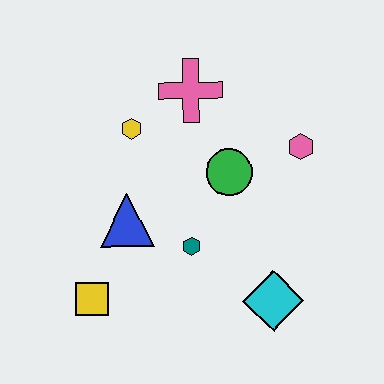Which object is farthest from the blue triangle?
The pink hexagon is farthest from the blue triangle.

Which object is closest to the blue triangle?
The teal hexagon is closest to the blue triangle.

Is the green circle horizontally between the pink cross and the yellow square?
No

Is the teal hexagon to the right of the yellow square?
Yes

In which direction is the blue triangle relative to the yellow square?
The blue triangle is above the yellow square.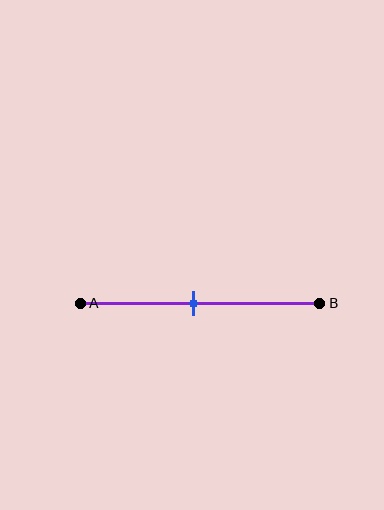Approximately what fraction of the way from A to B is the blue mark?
The blue mark is approximately 45% of the way from A to B.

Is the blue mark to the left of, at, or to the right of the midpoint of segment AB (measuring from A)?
The blue mark is approximately at the midpoint of segment AB.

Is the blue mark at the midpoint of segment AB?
Yes, the mark is approximately at the midpoint.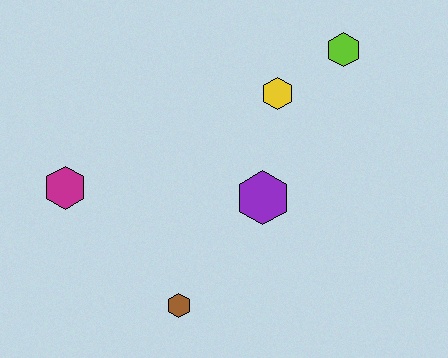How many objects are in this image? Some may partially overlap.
There are 5 objects.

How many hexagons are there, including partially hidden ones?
There are 5 hexagons.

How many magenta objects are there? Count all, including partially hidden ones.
There is 1 magenta object.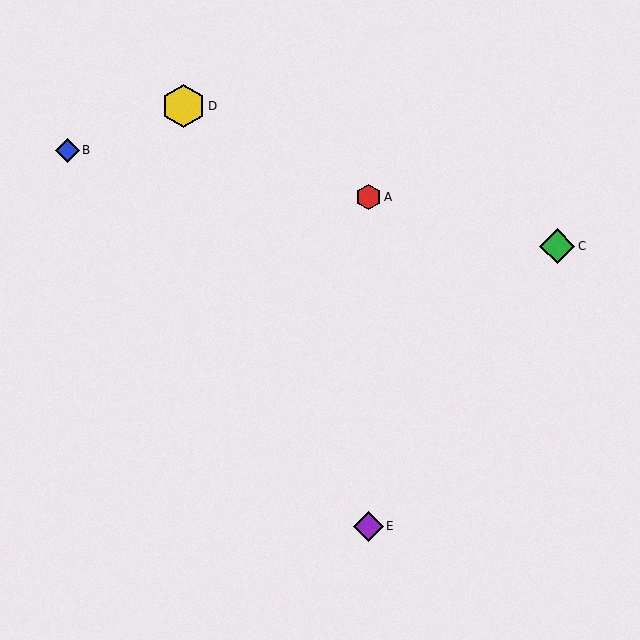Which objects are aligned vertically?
Objects A, E are aligned vertically.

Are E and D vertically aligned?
No, E is at x≈368 and D is at x≈184.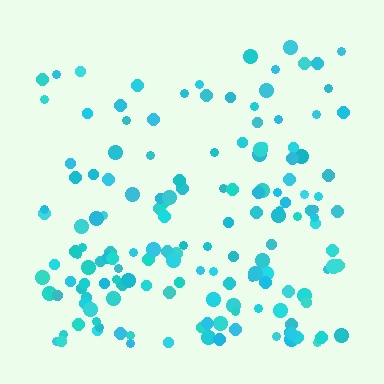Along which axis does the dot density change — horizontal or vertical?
Vertical.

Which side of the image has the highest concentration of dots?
The bottom.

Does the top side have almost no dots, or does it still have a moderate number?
Still a moderate number, just noticeably fewer than the bottom.